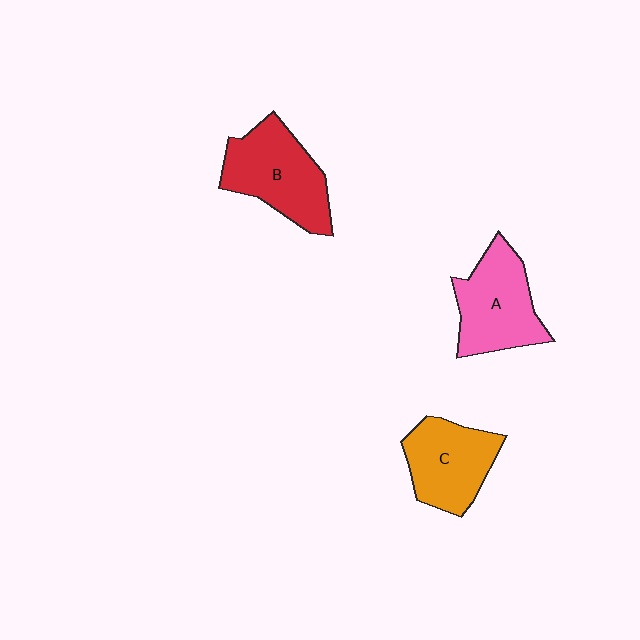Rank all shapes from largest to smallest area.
From largest to smallest: B (red), A (pink), C (orange).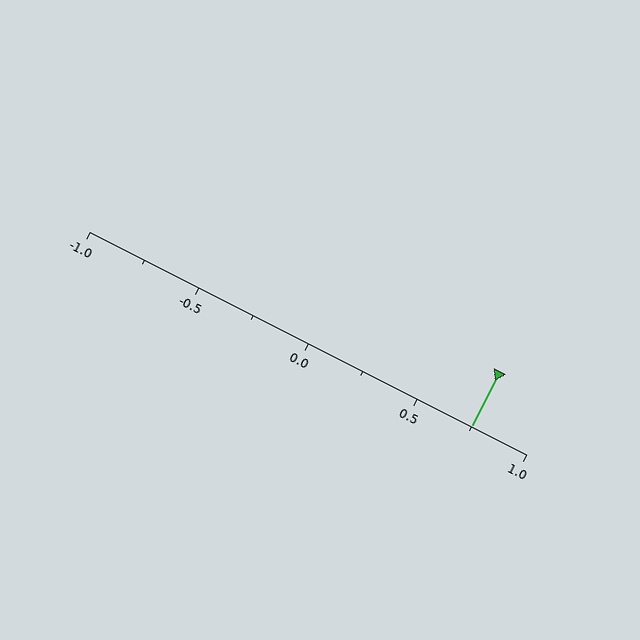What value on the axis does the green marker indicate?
The marker indicates approximately 0.75.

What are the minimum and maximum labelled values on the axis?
The axis runs from -1.0 to 1.0.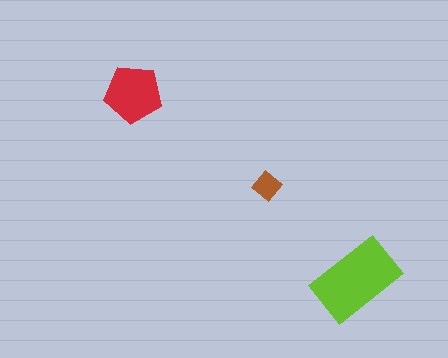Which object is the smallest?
The brown diamond.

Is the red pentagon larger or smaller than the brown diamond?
Larger.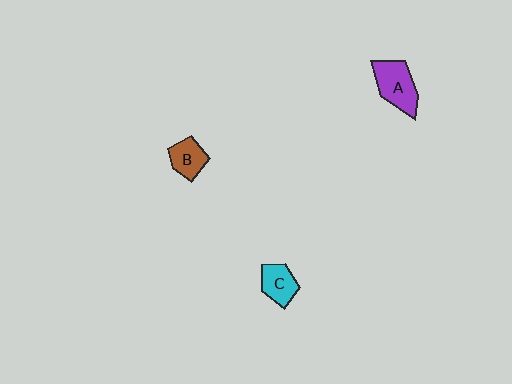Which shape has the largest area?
Shape A (purple).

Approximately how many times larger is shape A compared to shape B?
Approximately 1.5 times.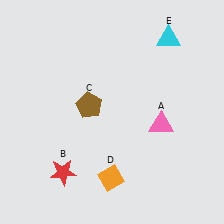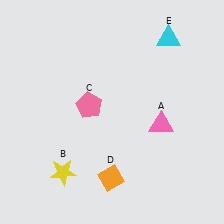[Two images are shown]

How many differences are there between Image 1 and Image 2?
There are 2 differences between the two images.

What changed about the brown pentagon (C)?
In Image 1, C is brown. In Image 2, it changed to pink.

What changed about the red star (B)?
In Image 1, B is red. In Image 2, it changed to yellow.